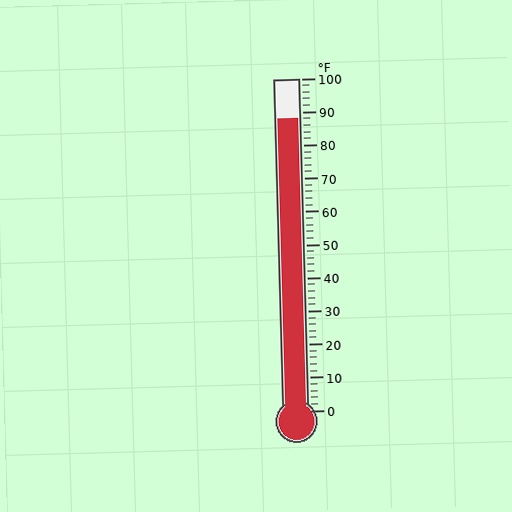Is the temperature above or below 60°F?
The temperature is above 60°F.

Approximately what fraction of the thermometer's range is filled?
The thermometer is filled to approximately 90% of its range.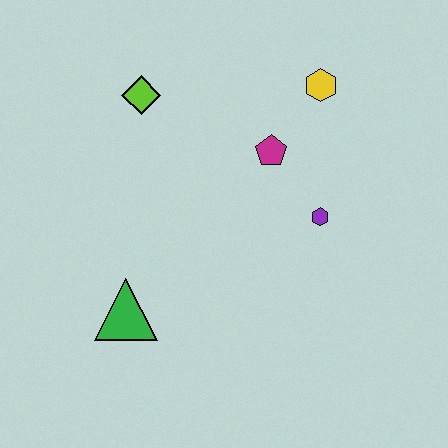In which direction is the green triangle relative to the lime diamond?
The green triangle is below the lime diamond.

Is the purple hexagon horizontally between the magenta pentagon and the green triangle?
No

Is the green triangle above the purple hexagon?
No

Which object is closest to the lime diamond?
The magenta pentagon is closest to the lime diamond.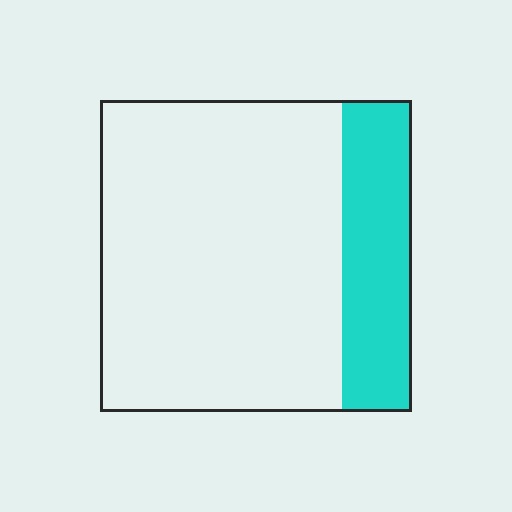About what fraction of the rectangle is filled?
About one fifth (1/5).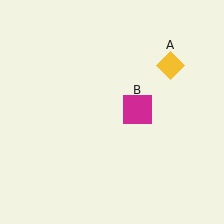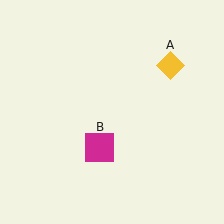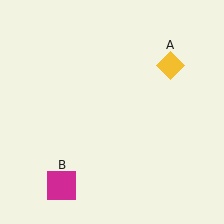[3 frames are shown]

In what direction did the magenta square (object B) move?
The magenta square (object B) moved down and to the left.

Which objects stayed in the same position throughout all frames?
Yellow diamond (object A) remained stationary.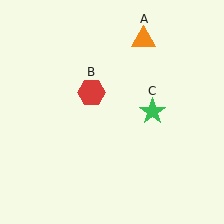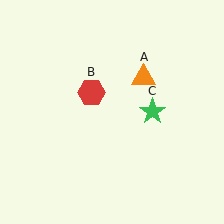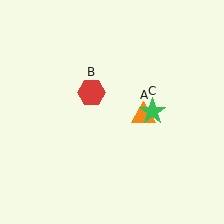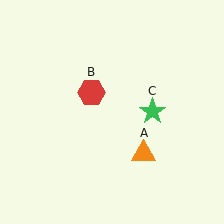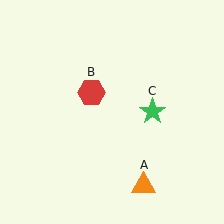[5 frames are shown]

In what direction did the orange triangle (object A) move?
The orange triangle (object A) moved down.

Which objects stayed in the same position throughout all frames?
Red hexagon (object B) and green star (object C) remained stationary.